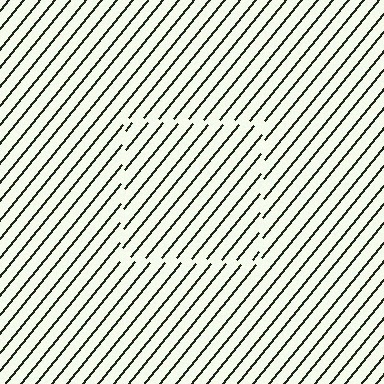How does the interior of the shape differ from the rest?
The interior of the shape contains the same grating, shifted by half a period — the contour is defined by the phase discontinuity where line-ends from the inner and outer gratings abut.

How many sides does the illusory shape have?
4 sides — the line-ends trace a square.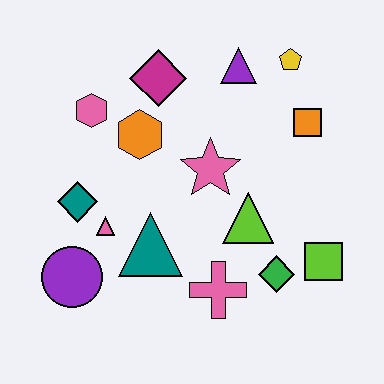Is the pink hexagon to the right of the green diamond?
No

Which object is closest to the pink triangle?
The teal diamond is closest to the pink triangle.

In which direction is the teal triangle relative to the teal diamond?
The teal triangle is to the right of the teal diamond.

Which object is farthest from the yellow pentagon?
The purple circle is farthest from the yellow pentagon.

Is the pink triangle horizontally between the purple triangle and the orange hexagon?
No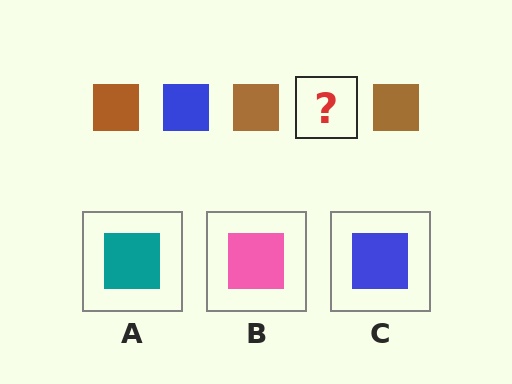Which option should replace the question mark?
Option C.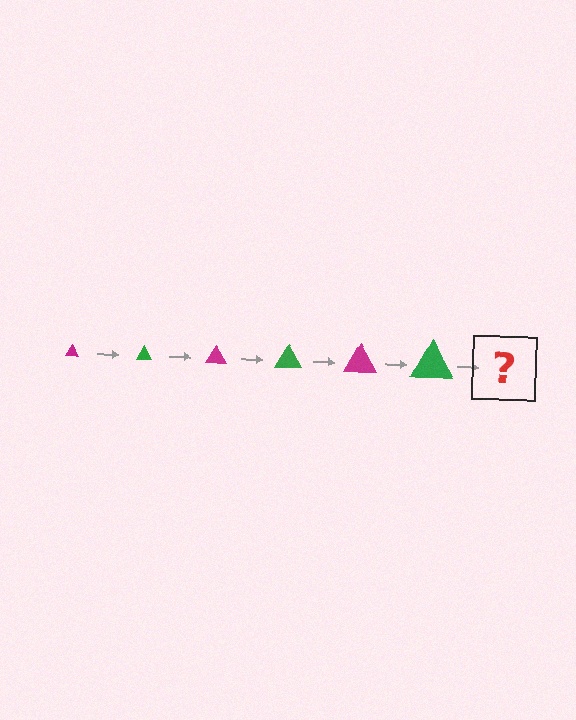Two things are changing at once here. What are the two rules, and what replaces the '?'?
The two rules are that the triangle grows larger each step and the color cycles through magenta and green. The '?' should be a magenta triangle, larger than the previous one.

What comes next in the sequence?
The next element should be a magenta triangle, larger than the previous one.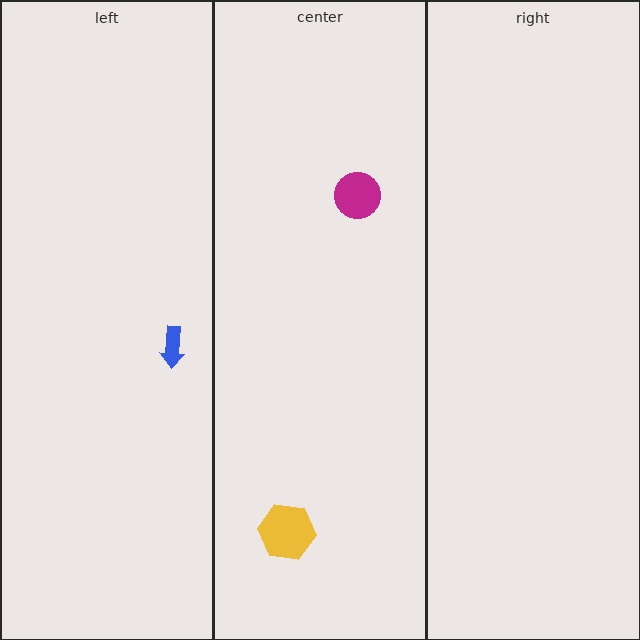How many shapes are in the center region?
2.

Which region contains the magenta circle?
The center region.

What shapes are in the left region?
The blue arrow.